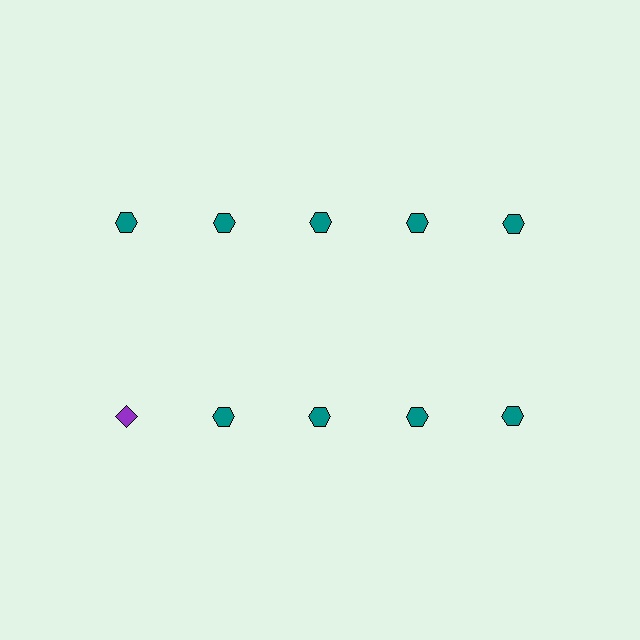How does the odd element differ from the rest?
It differs in both color (purple instead of teal) and shape (diamond instead of hexagon).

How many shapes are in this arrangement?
There are 10 shapes arranged in a grid pattern.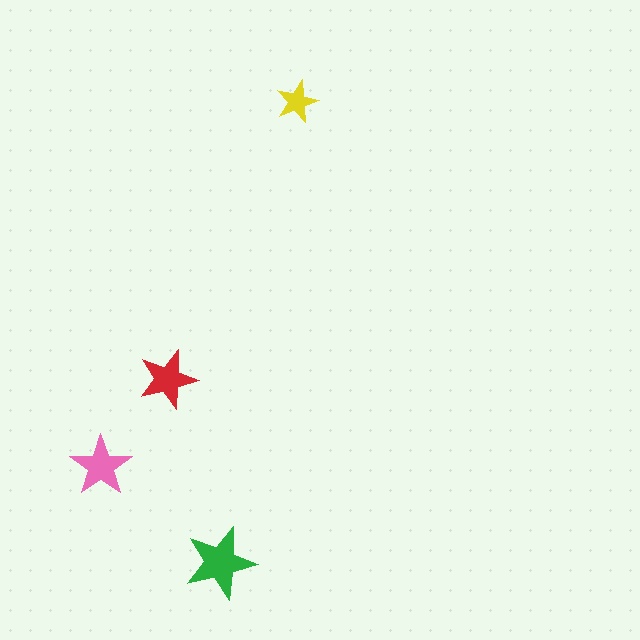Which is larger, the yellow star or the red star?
The red one.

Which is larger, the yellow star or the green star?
The green one.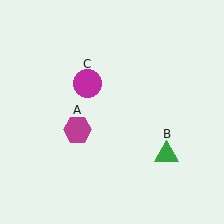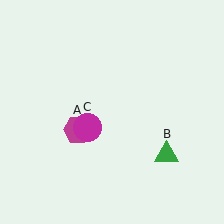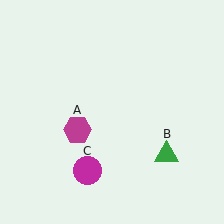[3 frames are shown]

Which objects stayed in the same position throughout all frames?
Magenta hexagon (object A) and green triangle (object B) remained stationary.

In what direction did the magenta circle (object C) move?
The magenta circle (object C) moved down.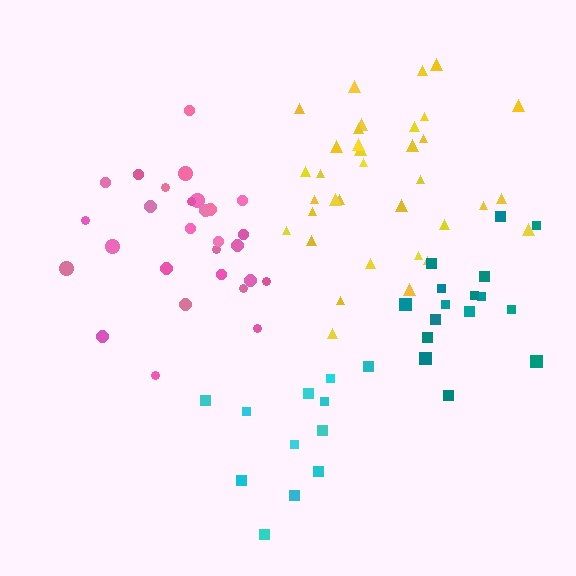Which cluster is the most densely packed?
Pink.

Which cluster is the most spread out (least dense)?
Teal.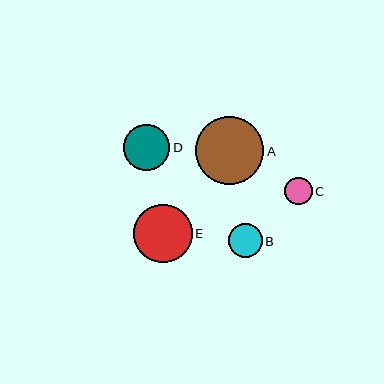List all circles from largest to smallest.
From largest to smallest: A, E, D, B, C.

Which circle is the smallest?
Circle C is the smallest with a size of approximately 28 pixels.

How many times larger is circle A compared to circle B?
Circle A is approximately 2.0 times the size of circle B.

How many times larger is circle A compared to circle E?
Circle A is approximately 1.2 times the size of circle E.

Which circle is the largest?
Circle A is the largest with a size of approximately 68 pixels.